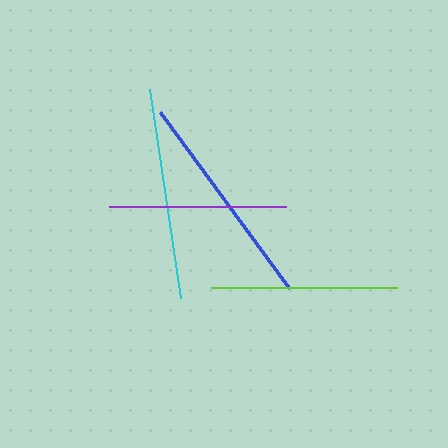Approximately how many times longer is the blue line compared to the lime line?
The blue line is approximately 1.2 times the length of the lime line.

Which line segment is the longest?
The blue line is the longest at approximately 218 pixels.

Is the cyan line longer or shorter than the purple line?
The cyan line is longer than the purple line.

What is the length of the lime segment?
The lime segment is approximately 186 pixels long.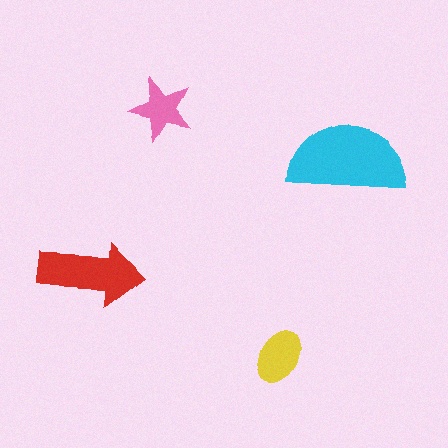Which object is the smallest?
The pink star.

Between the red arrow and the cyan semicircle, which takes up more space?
The cyan semicircle.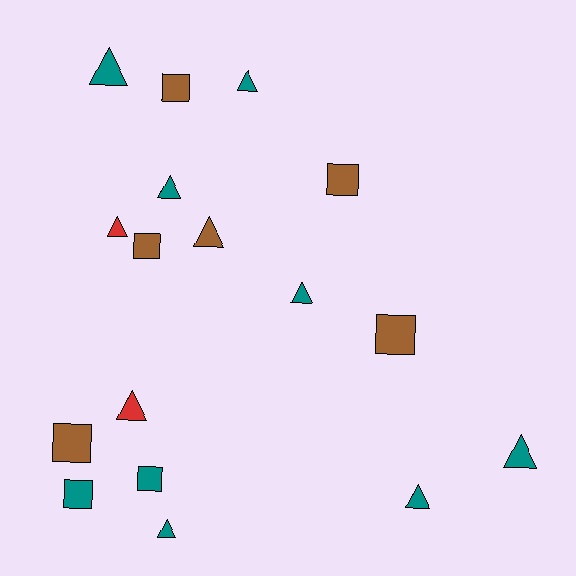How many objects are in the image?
There are 17 objects.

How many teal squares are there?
There are 2 teal squares.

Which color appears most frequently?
Teal, with 9 objects.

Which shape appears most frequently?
Triangle, with 10 objects.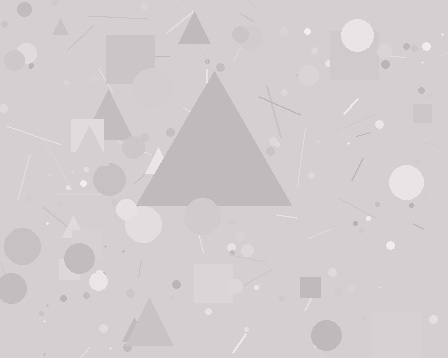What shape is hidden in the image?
A triangle is hidden in the image.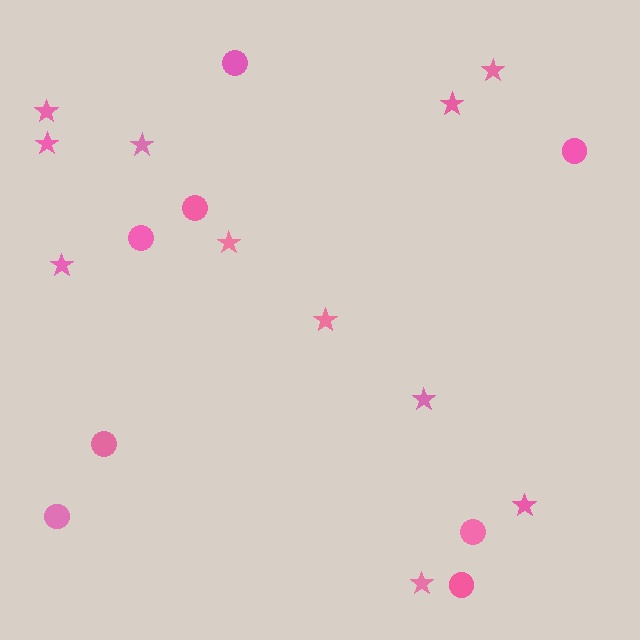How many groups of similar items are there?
There are 2 groups: one group of stars (11) and one group of circles (8).